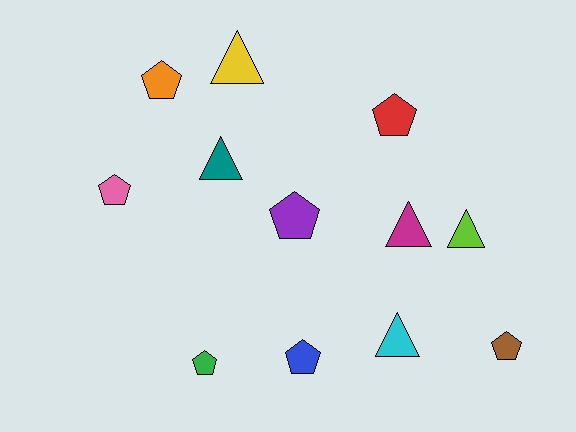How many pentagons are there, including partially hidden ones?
There are 7 pentagons.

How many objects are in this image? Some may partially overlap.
There are 12 objects.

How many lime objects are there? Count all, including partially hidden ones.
There is 1 lime object.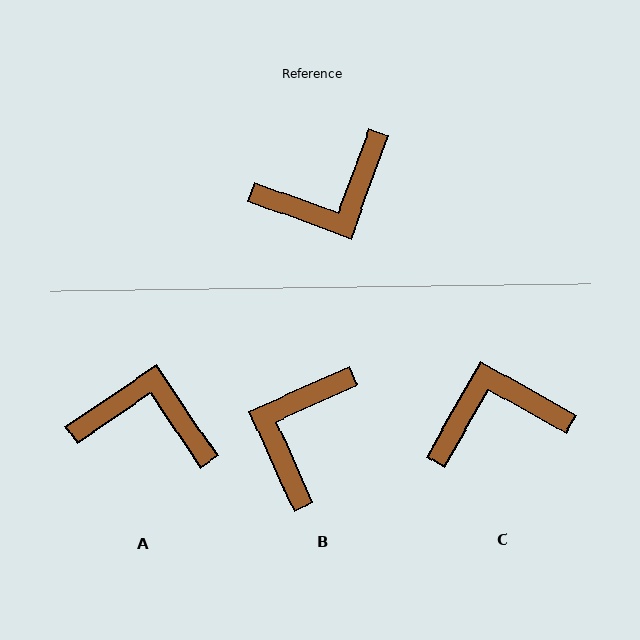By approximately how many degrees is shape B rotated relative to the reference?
Approximately 136 degrees clockwise.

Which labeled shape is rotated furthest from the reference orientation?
C, about 170 degrees away.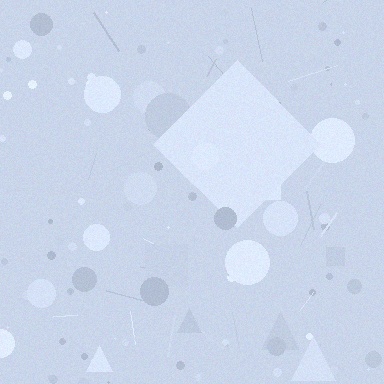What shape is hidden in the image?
A diamond is hidden in the image.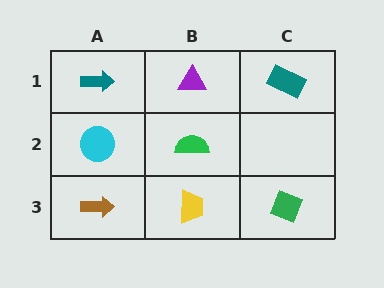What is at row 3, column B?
A yellow trapezoid.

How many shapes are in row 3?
3 shapes.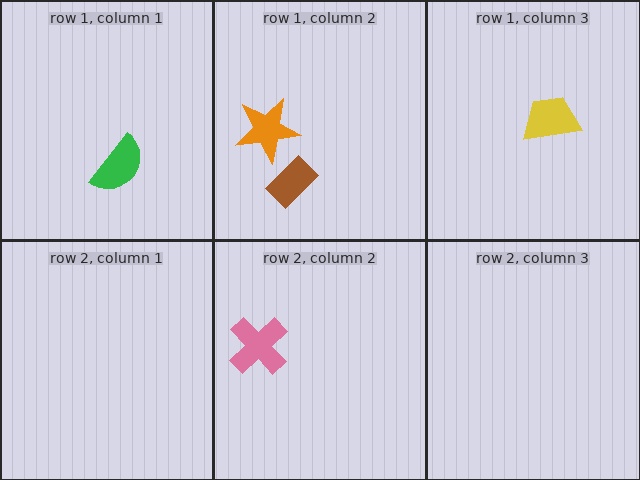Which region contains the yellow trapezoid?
The row 1, column 3 region.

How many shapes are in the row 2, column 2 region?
1.